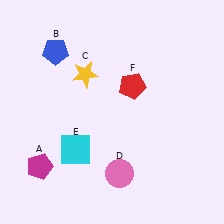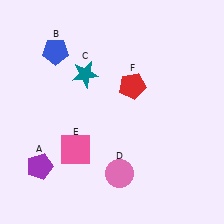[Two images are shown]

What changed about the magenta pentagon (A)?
In Image 1, A is magenta. In Image 2, it changed to purple.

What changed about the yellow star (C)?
In Image 1, C is yellow. In Image 2, it changed to teal.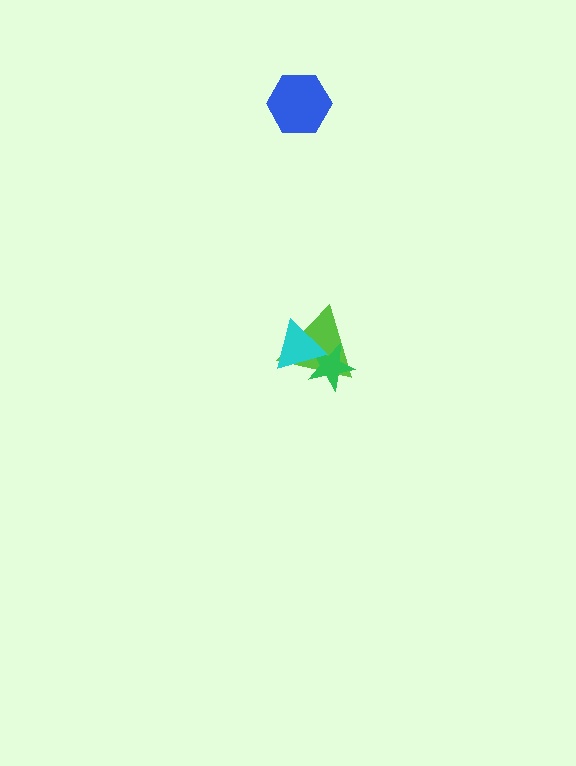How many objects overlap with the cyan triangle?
2 objects overlap with the cyan triangle.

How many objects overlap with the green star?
2 objects overlap with the green star.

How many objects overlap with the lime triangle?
2 objects overlap with the lime triangle.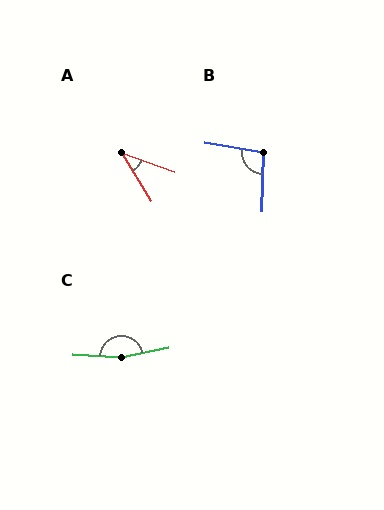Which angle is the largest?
C, at approximately 165 degrees.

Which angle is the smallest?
A, at approximately 39 degrees.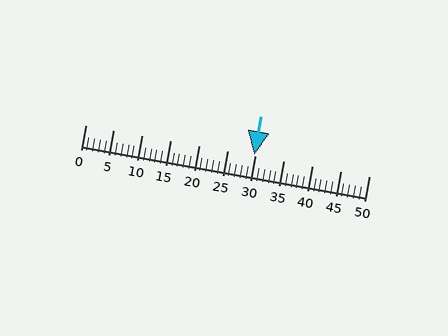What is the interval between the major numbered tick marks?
The major tick marks are spaced 5 units apart.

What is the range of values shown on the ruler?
The ruler shows values from 0 to 50.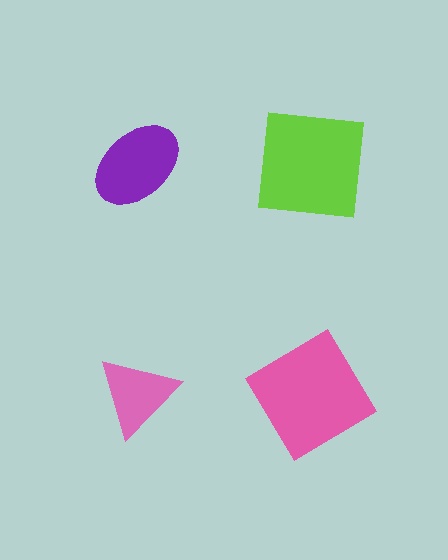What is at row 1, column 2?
A lime square.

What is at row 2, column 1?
A pink triangle.